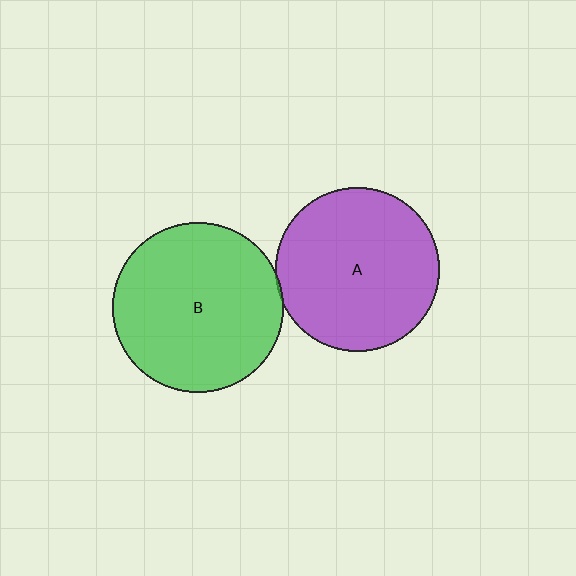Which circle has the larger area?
Circle B (green).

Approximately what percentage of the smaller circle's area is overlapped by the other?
Approximately 5%.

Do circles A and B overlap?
Yes.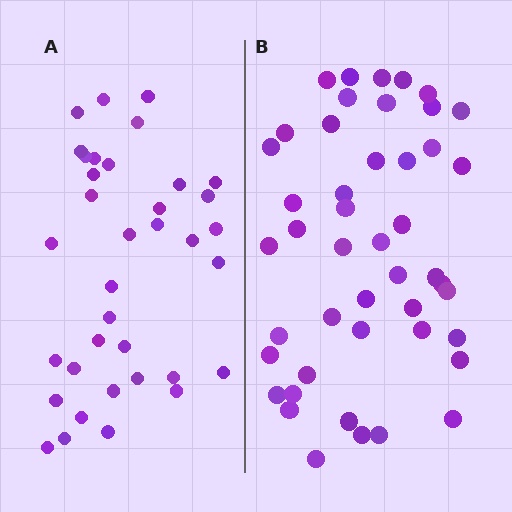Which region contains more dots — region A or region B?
Region B (the right region) has more dots.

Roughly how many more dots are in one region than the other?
Region B has roughly 10 or so more dots than region A.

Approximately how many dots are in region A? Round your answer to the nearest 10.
About 40 dots. (The exact count is 36, which rounds to 40.)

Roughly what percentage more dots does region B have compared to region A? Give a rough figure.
About 30% more.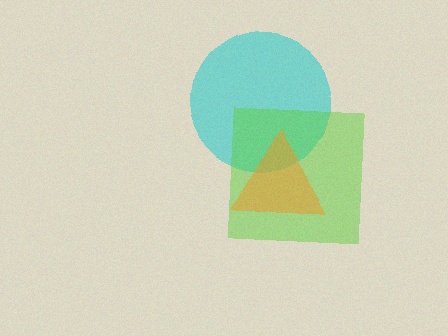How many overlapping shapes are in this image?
There are 3 overlapping shapes in the image.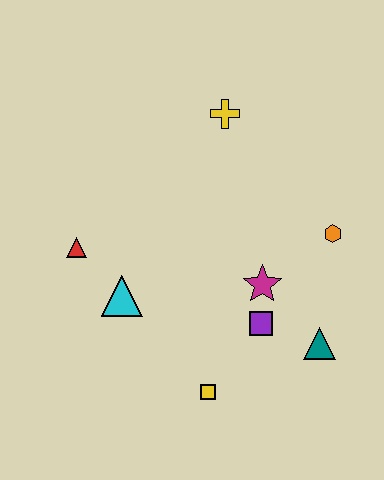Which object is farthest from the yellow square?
The yellow cross is farthest from the yellow square.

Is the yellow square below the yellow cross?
Yes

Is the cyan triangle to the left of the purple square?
Yes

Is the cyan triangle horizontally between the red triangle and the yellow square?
Yes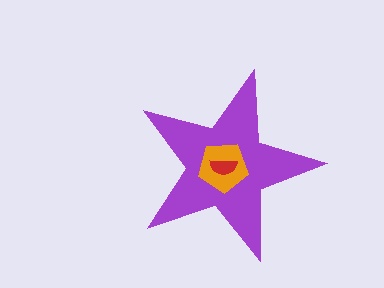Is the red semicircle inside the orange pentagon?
Yes.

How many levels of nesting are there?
3.